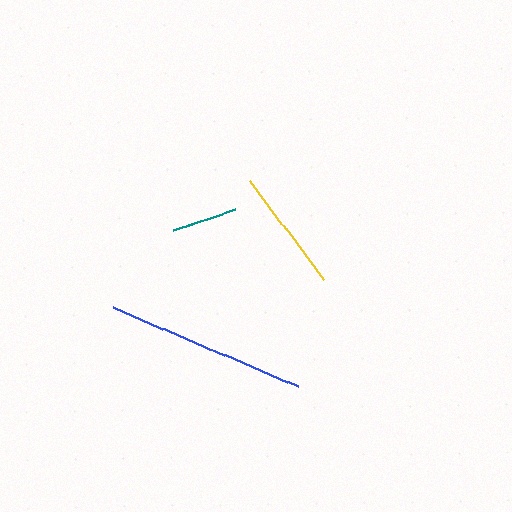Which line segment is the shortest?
The teal line is the shortest at approximately 66 pixels.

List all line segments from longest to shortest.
From longest to shortest: blue, yellow, teal.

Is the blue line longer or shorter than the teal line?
The blue line is longer than the teal line.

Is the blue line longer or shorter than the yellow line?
The blue line is longer than the yellow line.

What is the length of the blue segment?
The blue segment is approximately 202 pixels long.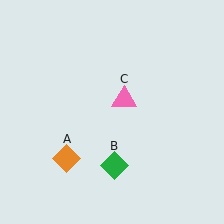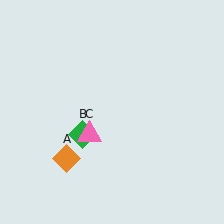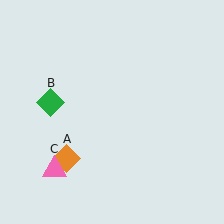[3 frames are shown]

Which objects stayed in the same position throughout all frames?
Orange diamond (object A) remained stationary.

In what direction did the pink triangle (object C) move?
The pink triangle (object C) moved down and to the left.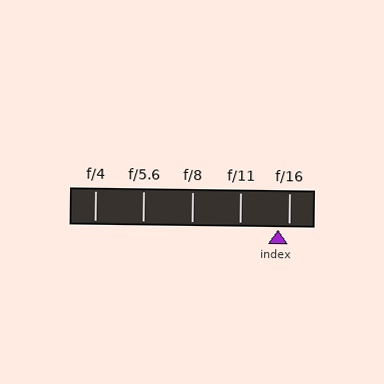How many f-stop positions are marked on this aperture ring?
There are 5 f-stop positions marked.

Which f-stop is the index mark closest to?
The index mark is closest to f/16.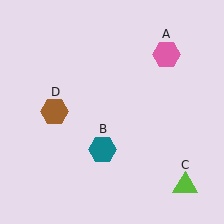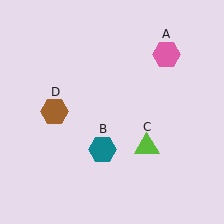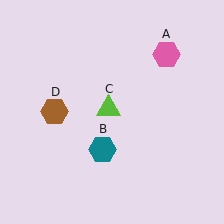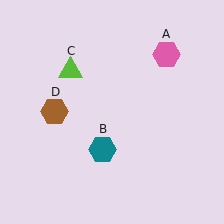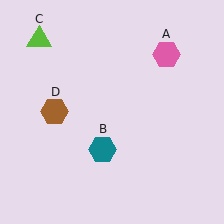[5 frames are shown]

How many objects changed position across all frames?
1 object changed position: lime triangle (object C).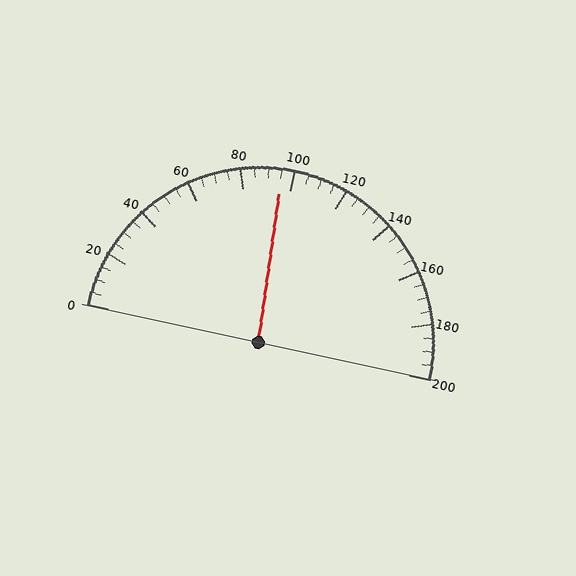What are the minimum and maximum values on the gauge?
The gauge ranges from 0 to 200.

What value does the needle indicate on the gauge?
The needle indicates approximately 95.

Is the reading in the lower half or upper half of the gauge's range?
The reading is in the lower half of the range (0 to 200).